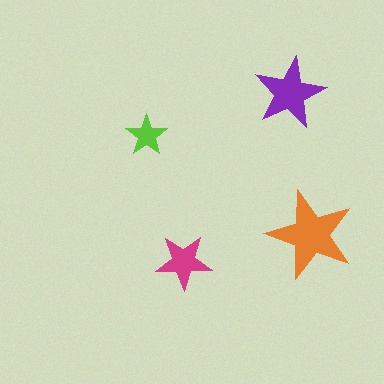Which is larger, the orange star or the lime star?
The orange one.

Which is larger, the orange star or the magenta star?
The orange one.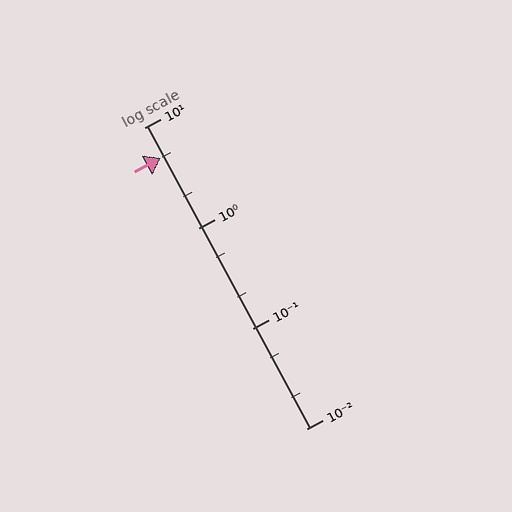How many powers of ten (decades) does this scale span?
The scale spans 3 decades, from 0.01 to 10.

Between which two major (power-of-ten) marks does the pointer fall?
The pointer is between 1 and 10.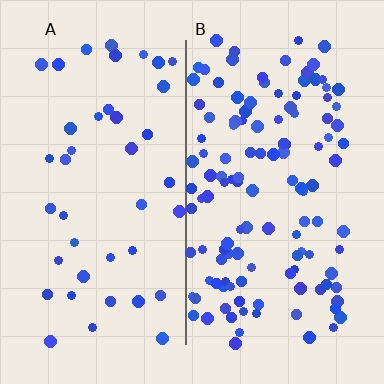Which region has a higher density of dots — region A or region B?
B (the right).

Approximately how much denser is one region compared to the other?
Approximately 3.0× — region B over region A.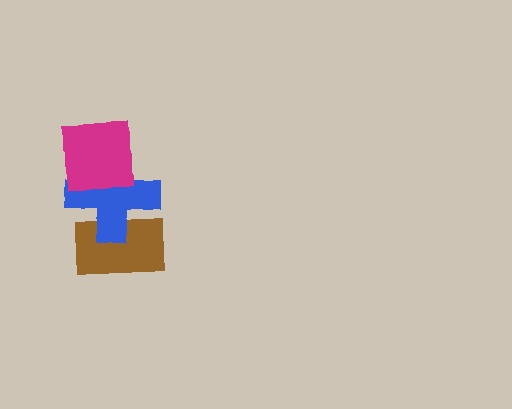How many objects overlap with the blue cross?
2 objects overlap with the blue cross.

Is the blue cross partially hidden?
Yes, it is partially covered by another shape.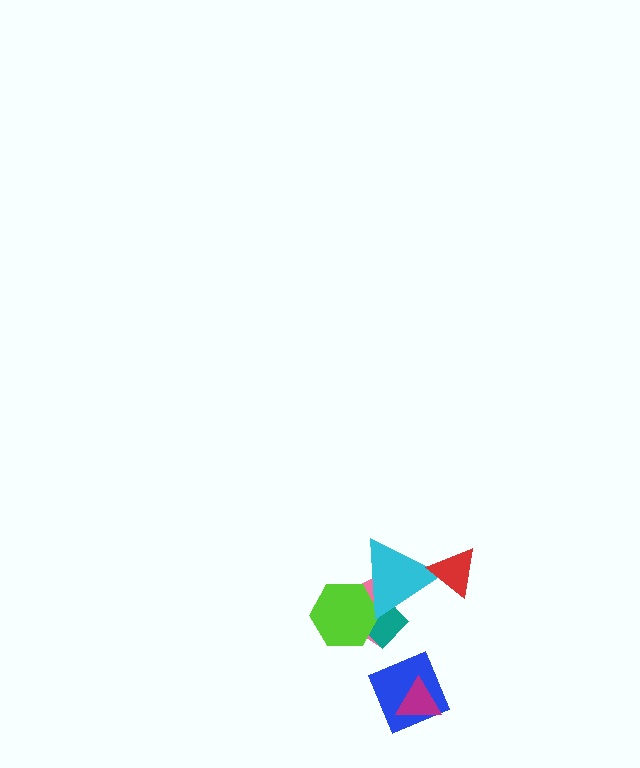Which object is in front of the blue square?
The magenta triangle is in front of the blue square.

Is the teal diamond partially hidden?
Yes, it is partially covered by another shape.